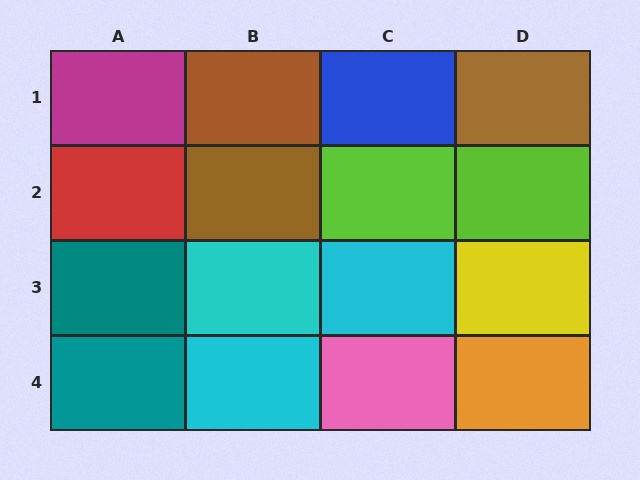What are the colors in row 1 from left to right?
Magenta, brown, blue, brown.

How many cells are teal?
2 cells are teal.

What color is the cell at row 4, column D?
Orange.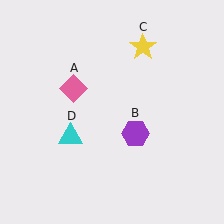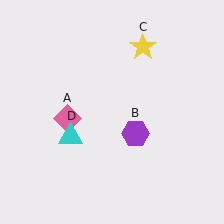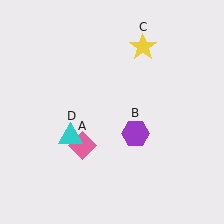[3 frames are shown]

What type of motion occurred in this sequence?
The pink diamond (object A) rotated counterclockwise around the center of the scene.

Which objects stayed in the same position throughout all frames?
Purple hexagon (object B) and yellow star (object C) and cyan triangle (object D) remained stationary.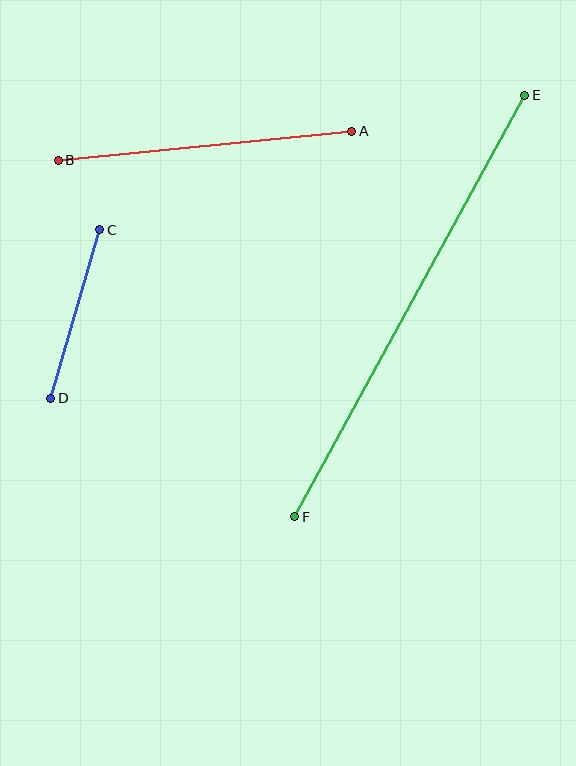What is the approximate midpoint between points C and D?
The midpoint is at approximately (75, 314) pixels.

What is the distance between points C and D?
The distance is approximately 175 pixels.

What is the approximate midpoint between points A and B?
The midpoint is at approximately (205, 146) pixels.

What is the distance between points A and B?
The distance is approximately 295 pixels.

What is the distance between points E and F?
The distance is approximately 480 pixels.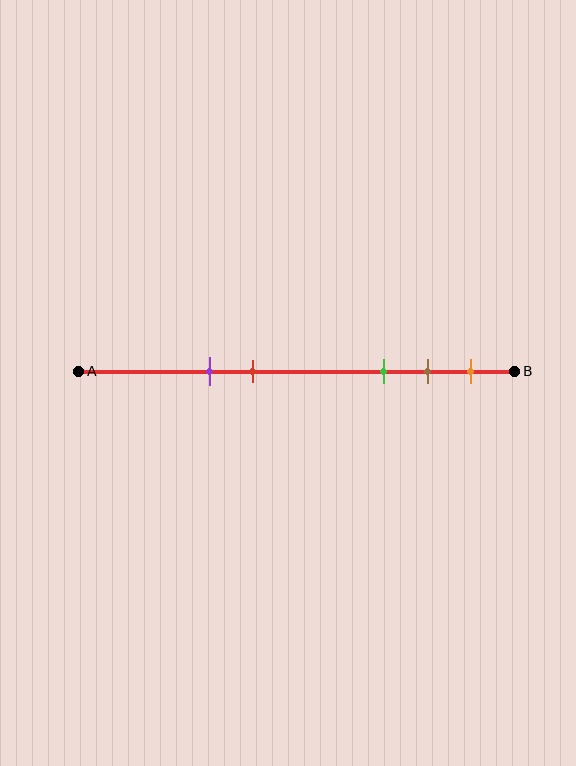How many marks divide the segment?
There are 5 marks dividing the segment.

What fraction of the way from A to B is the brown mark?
The brown mark is approximately 80% (0.8) of the way from A to B.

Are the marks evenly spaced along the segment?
No, the marks are not evenly spaced.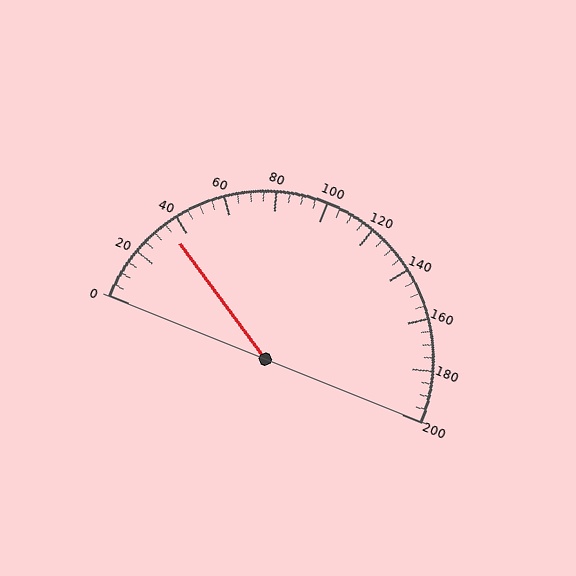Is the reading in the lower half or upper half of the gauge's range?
The reading is in the lower half of the range (0 to 200).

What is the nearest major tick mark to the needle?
The nearest major tick mark is 40.